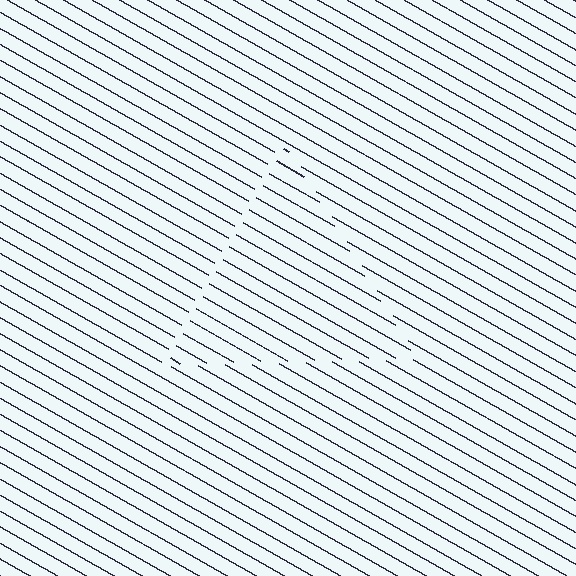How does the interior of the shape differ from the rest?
The interior of the shape contains the same grating, shifted by half a period — the contour is defined by the phase discontinuity where line-ends from the inner and outer gratings abut.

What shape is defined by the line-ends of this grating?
An illusory triangle. The interior of the shape contains the same grating, shifted by half a period — the contour is defined by the phase discontinuity where line-ends from the inner and outer gratings abut.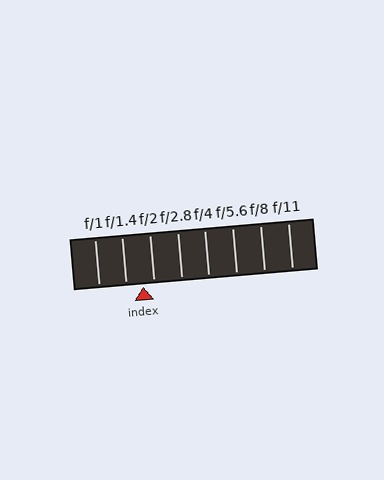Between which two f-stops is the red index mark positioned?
The index mark is between f/1.4 and f/2.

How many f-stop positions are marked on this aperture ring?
There are 8 f-stop positions marked.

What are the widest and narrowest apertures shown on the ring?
The widest aperture shown is f/1 and the narrowest is f/11.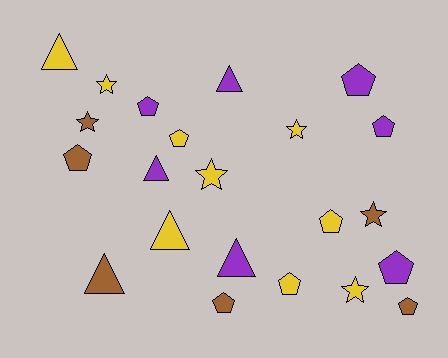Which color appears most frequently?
Yellow, with 9 objects.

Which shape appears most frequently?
Pentagon, with 10 objects.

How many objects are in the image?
There are 22 objects.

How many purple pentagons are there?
There are 4 purple pentagons.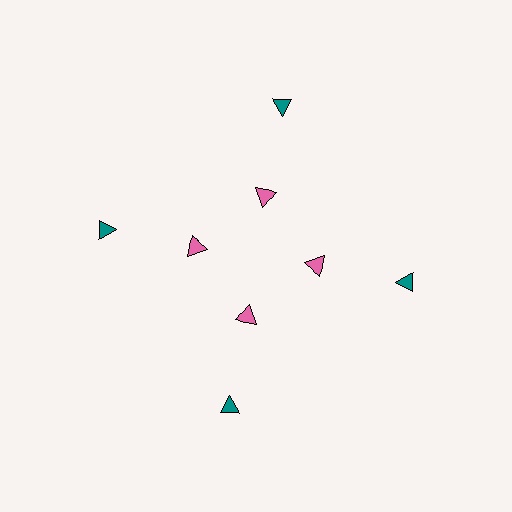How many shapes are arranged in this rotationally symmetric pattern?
There are 8 shapes, arranged in 4 groups of 2.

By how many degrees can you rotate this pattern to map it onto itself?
The pattern maps onto itself every 90 degrees of rotation.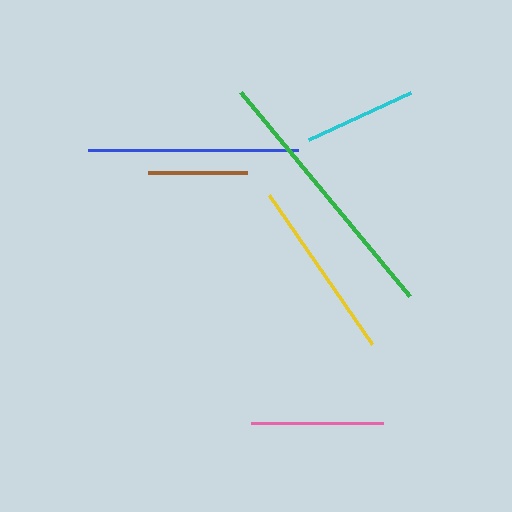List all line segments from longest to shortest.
From longest to shortest: green, blue, yellow, pink, cyan, brown.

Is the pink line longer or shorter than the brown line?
The pink line is longer than the brown line.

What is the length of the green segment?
The green segment is approximately 266 pixels long.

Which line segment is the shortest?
The brown line is the shortest at approximately 99 pixels.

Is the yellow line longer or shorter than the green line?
The green line is longer than the yellow line.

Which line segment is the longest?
The green line is the longest at approximately 266 pixels.